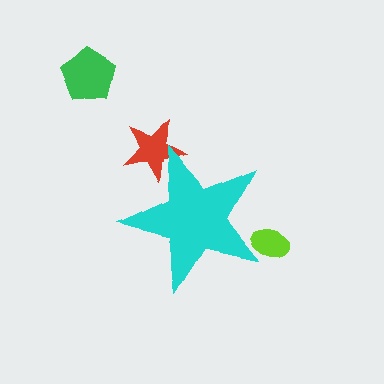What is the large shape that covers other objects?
A cyan star.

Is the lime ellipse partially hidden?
Yes, the lime ellipse is partially hidden behind the cyan star.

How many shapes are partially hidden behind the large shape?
2 shapes are partially hidden.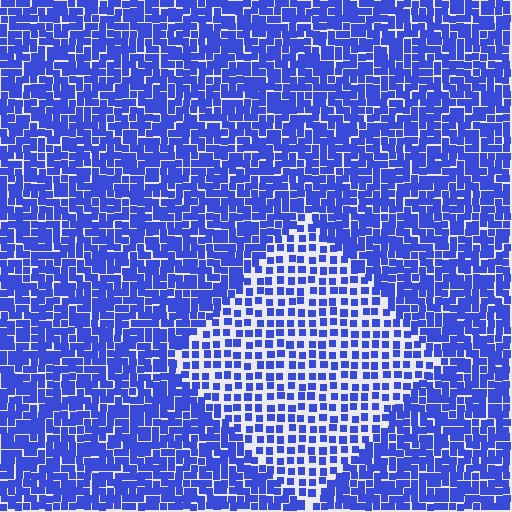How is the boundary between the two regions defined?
The boundary is defined by a change in element density (approximately 1.9x ratio). All elements are the same color, size, and shape.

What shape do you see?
I see a diamond.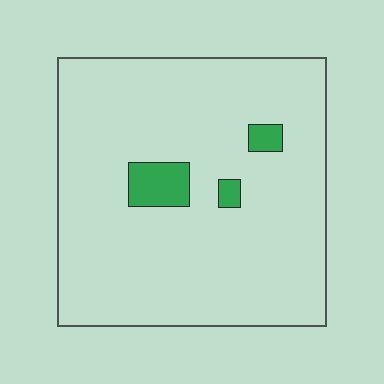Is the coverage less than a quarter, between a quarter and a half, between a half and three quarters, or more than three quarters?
Less than a quarter.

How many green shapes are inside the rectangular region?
3.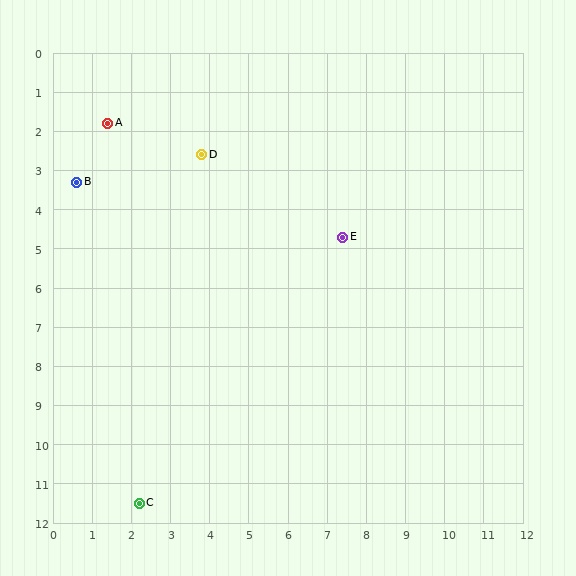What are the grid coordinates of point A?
Point A is at approximately (1.4, 1.8).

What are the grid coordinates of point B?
Point B is at approximately (0.6, 3.3).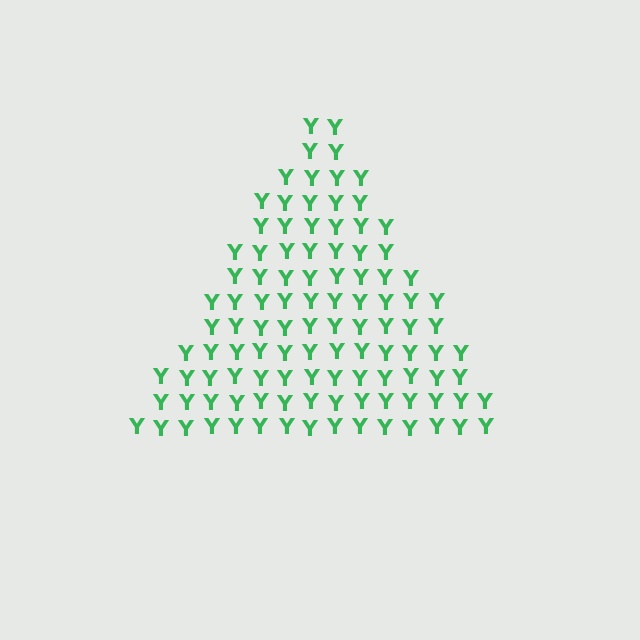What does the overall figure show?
The overall figure shows a triangle.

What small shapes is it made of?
It is made of small letter Y's.